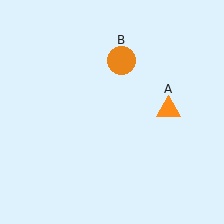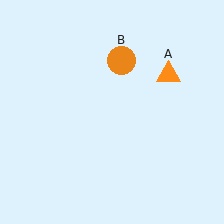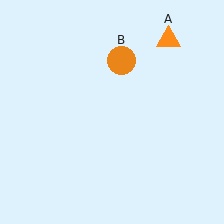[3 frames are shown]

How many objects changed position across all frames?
1 object changed position: orange triangle (object A).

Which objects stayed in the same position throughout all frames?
Orange circle (object B) remained stationary.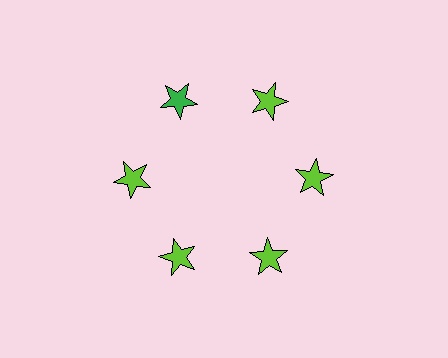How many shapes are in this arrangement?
There are 6 shapes arranged in a ring pattern.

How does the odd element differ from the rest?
It has a different color: green instead of lime.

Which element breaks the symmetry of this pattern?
The green star at roughly the 11 o'clock position breaks the symmetry. All other shapes are lime stars.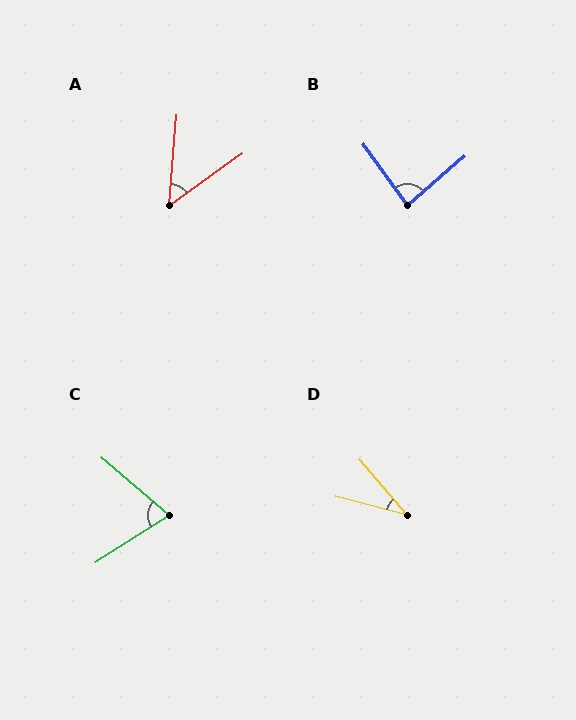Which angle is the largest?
B, at approximately 86 degrees.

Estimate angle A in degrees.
Approximately 50 degrees.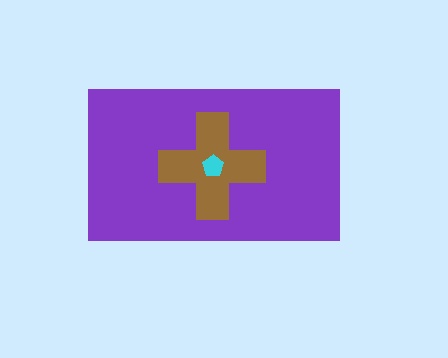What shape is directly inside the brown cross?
The cyan pentagon.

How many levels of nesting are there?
3.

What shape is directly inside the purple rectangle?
The brown cross.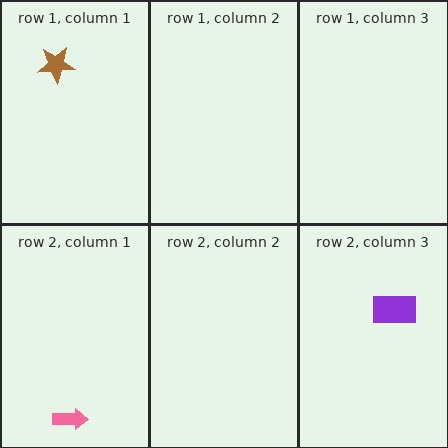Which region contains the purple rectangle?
The row 2, column 3 region.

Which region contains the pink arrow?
The row 2, column 1 region.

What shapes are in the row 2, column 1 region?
The pink arrow.